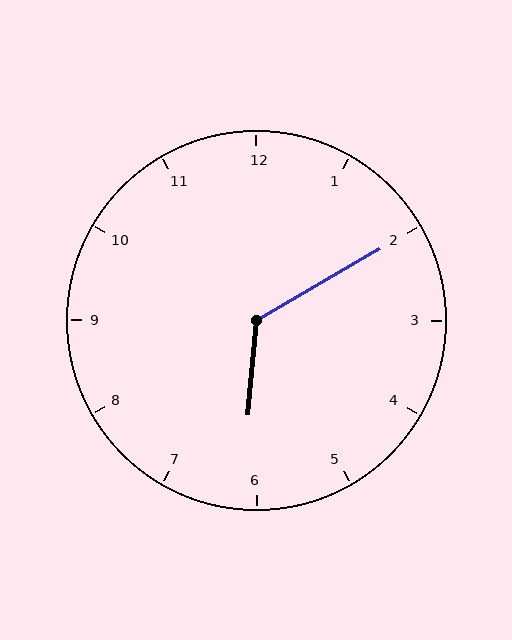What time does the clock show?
6:10.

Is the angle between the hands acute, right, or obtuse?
It is obtuse.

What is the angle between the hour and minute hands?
Approximately 125 degrees.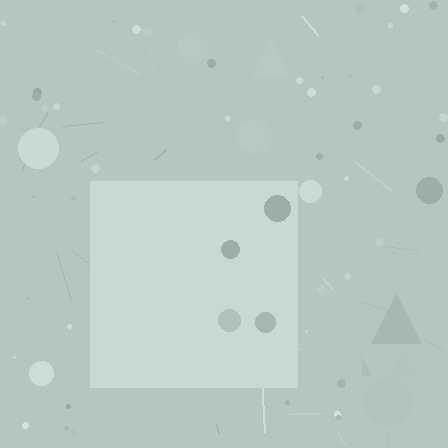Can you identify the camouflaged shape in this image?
The camouflaged shape is a square.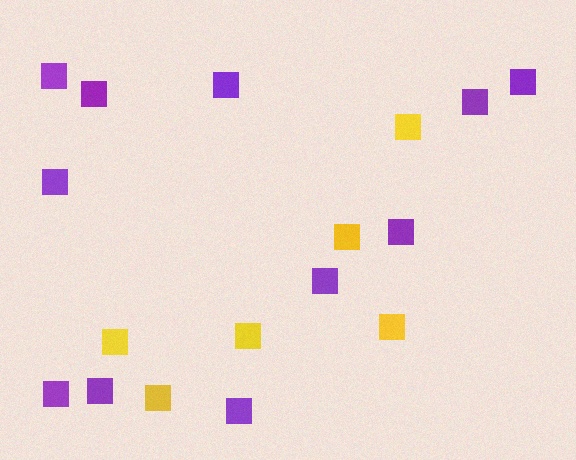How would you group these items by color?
There are 2 groups: one group of purple squares (11) and one group of yellow squares (6).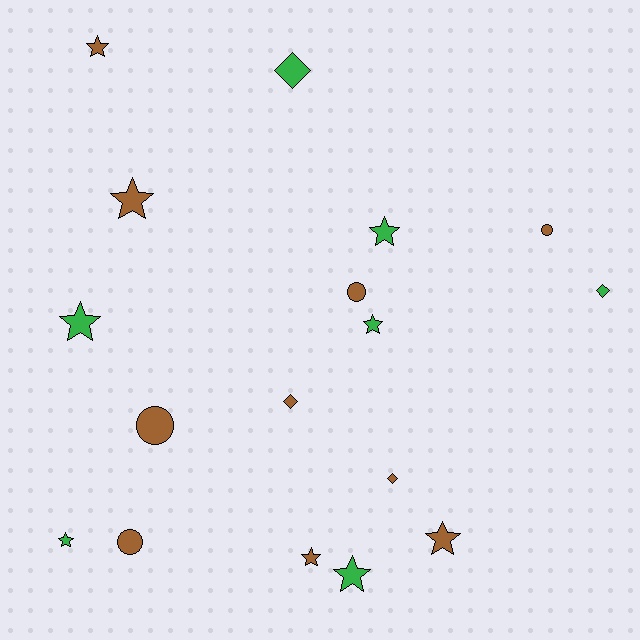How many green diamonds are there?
There are 2 green diamonds.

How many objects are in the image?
There are 17 objects.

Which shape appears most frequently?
Star, with 9 objects.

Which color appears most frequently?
Brown, with 10 objects.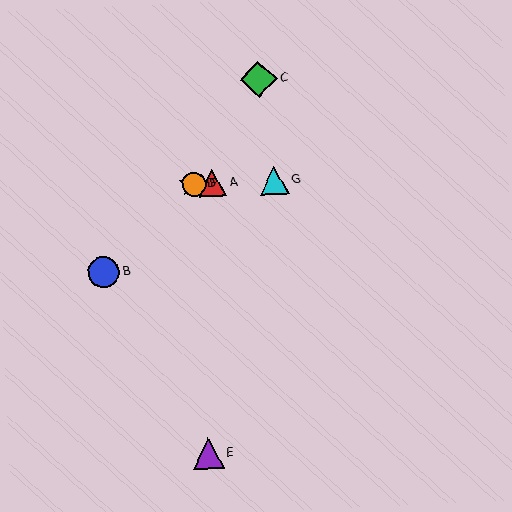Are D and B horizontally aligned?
No, D is at y≈184 and B is at y≈272.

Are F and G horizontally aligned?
Yes, both are at y≈184.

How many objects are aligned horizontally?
4 objects (A, D, F, G) are aligned horizontally.